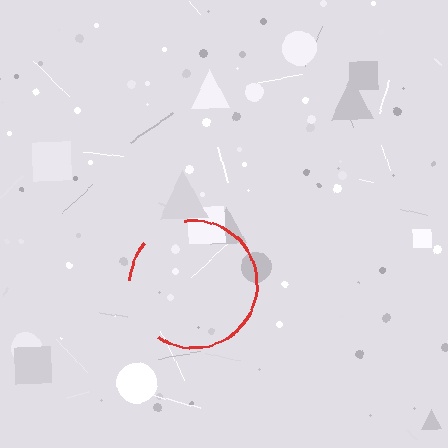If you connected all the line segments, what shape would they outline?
They would outline a circle.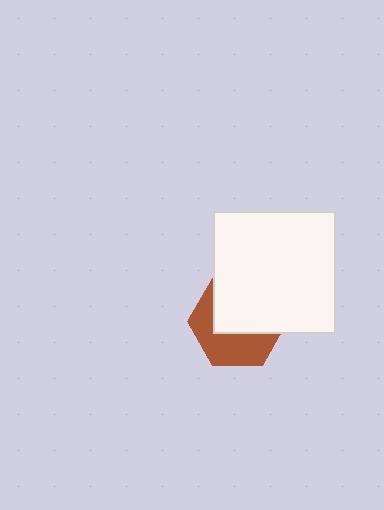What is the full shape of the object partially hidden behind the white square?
The partially hidden object is a brown hexagon.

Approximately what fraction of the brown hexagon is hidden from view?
Roughly 54% of the brown hexagon is hidden behind the white square.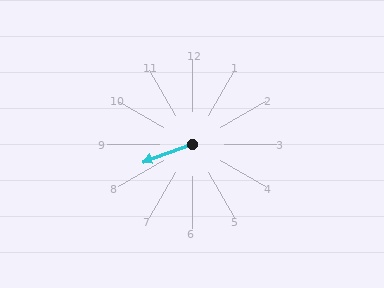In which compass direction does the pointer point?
West.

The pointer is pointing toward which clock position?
Roughly 8 o'clock.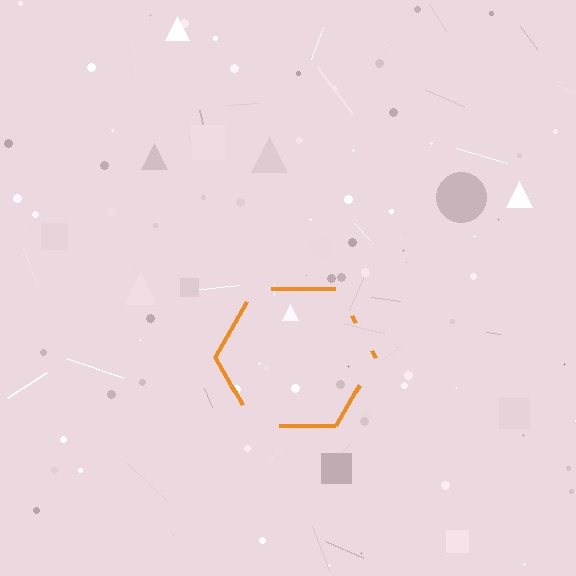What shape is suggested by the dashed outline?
The dashed outline suggests a hexagon.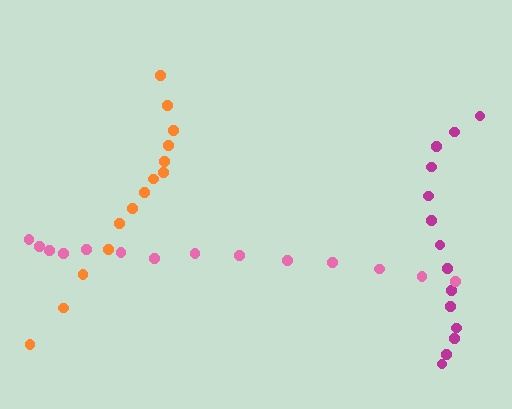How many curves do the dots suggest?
There are 3 distinct paths.